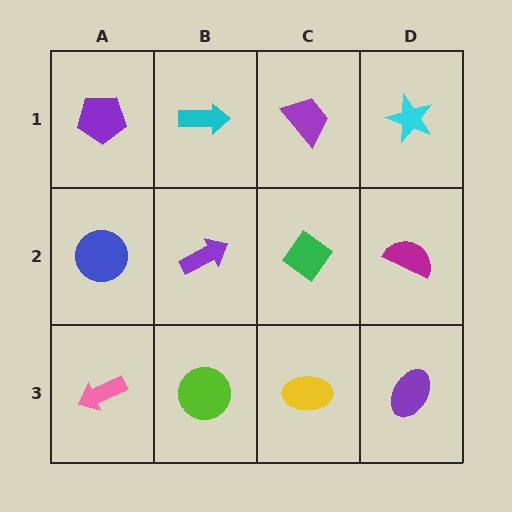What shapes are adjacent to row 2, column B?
A cyan arrow (row 1, column B), a lime circle (row 3, column B), a blue circle (row 2, column A), a green diamond (row 2, column C).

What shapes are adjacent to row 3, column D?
A magenta semicircle (row 2, column D), a yellow ellipse (row 3, column C).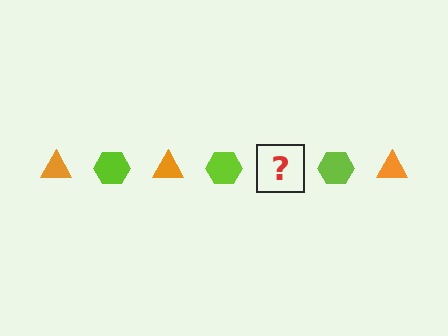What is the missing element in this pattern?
The missing element is an orange triangle.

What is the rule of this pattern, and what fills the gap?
The rule is that the pattern alternates between orange triangle and lime hexagon. The gap should be filled with an orange triangle.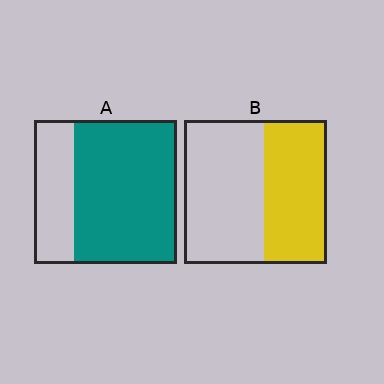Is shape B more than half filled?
No.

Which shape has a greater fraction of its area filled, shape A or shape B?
Shape A.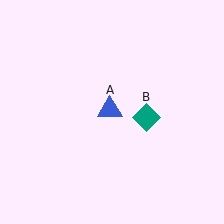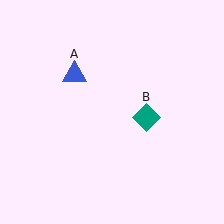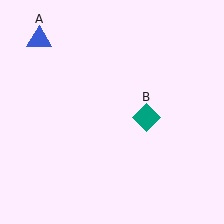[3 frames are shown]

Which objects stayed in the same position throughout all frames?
Teal diamond (object B) remained stationary.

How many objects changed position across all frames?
1 object changed position: blue triangle (object A).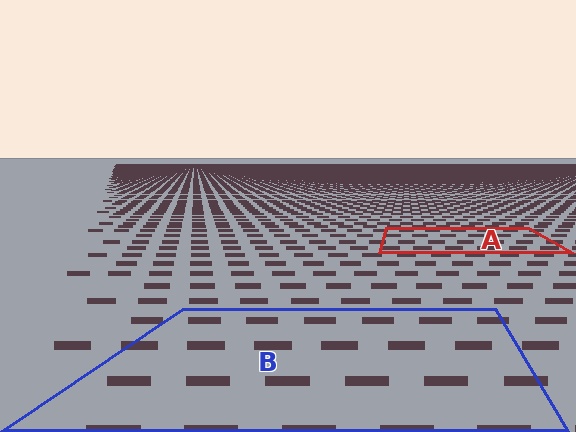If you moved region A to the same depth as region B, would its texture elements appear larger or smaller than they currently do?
They would appear larger. At a closer depth, the same texture elements are projected at a bigger on-screen size.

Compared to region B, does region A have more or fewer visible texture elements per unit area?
Region A has more texture elements per unit area — they are packed more densely because it is farther away.